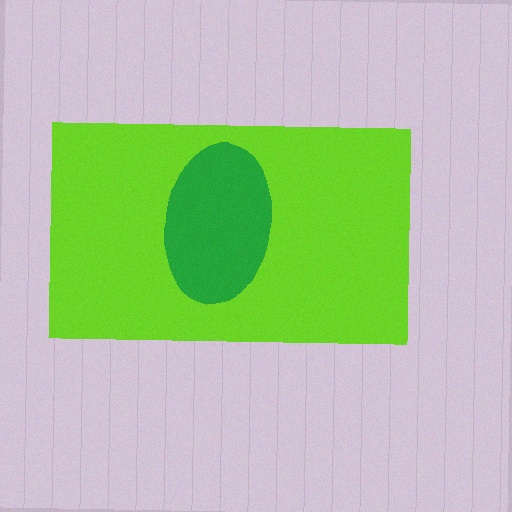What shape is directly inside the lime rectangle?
The green ellipse.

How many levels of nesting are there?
2.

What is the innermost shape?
The green ellipse.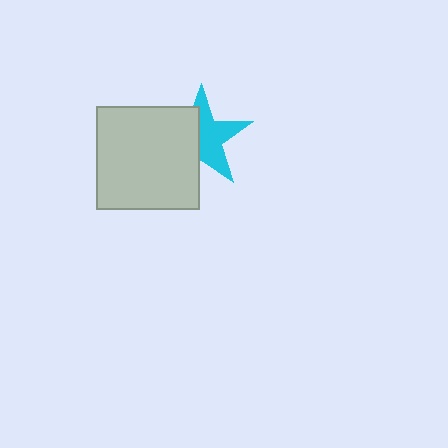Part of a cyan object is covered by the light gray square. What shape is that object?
It is a star.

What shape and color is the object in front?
The object in front is a light gray square.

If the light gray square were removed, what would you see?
You would see the complete cyan star.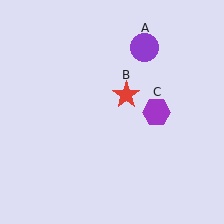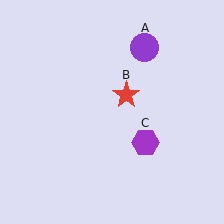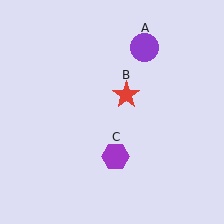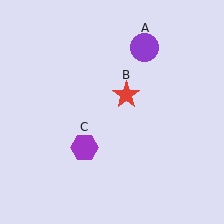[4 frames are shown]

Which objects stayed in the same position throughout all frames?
Purple circle (object A) and red star (object B) remained stationary.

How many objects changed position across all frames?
1 object changed position: purple hexagon (object C).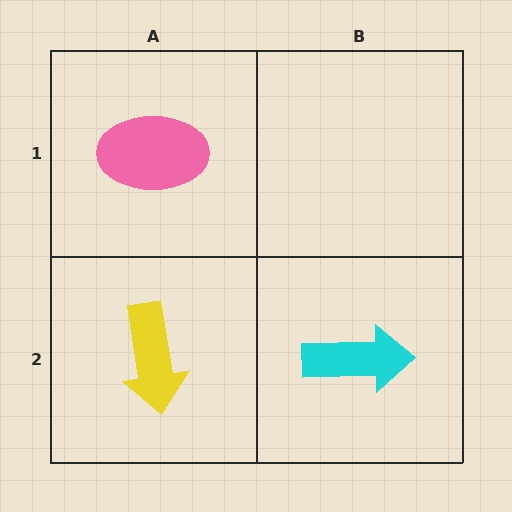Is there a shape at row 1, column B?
No, that cell is empty.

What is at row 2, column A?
A yellow arrow.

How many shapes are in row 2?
2 shapes.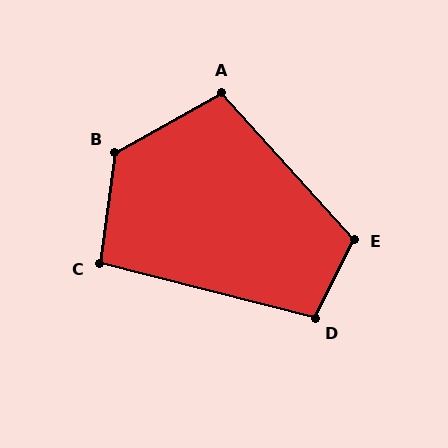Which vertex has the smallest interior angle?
C, at approximately 96 degrees.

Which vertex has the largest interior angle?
B, at approximately 127 degrees.